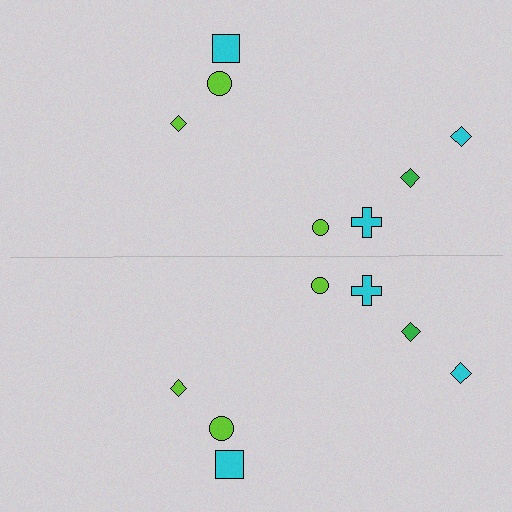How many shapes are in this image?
There are 14 shapes in this image.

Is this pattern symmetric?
Yes, this pattern has bilateral (reflection) symmetry.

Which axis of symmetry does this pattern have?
The pattern has a horizontal axis of symmetry running through the center of the image.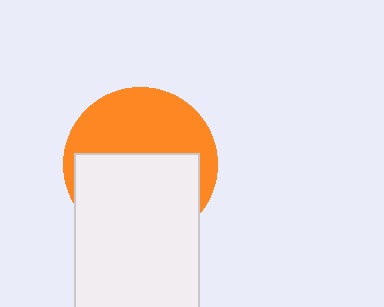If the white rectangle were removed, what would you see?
You would see the complete orange circle.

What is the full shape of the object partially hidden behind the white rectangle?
The partially hidden object is an orange circle.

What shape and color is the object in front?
The object in front is a white rectangle.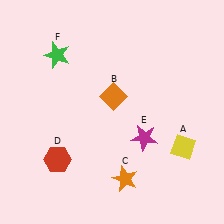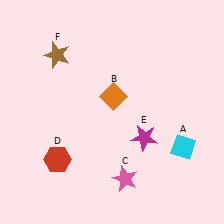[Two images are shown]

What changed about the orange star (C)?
In Image 1, C is orange. In Image 2, it changed to pink.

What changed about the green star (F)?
In Image 1, F is green. In Image 2, it changed to brown.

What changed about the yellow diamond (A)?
In Image 1, A is yellow. In Image 2, it changed to cyan.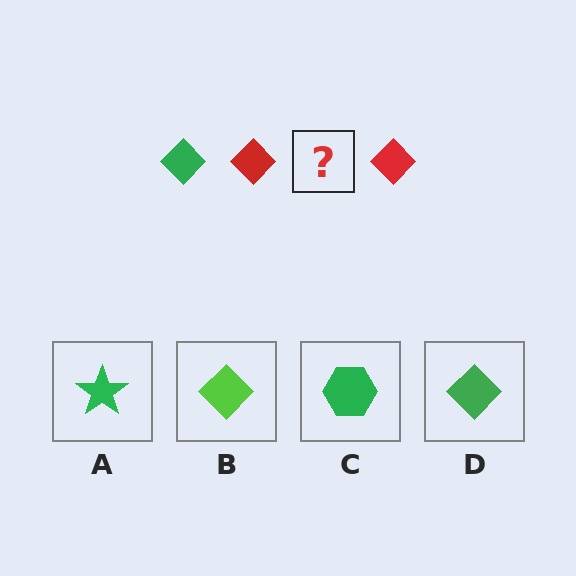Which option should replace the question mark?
Option D.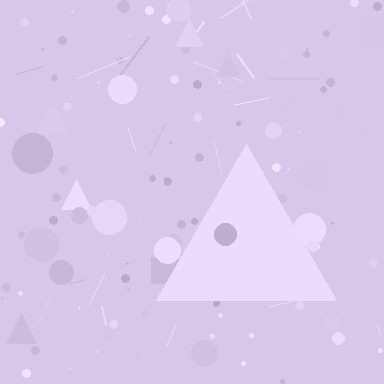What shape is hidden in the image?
A triangle is hidden in the image.